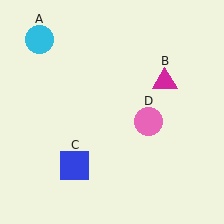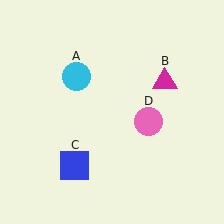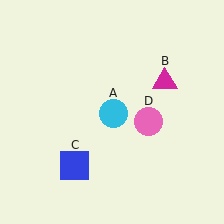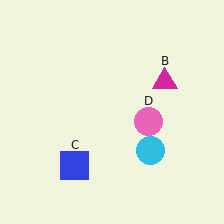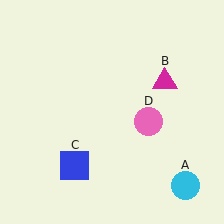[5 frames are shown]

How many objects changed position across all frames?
1 object changed position: cyan circle (object A).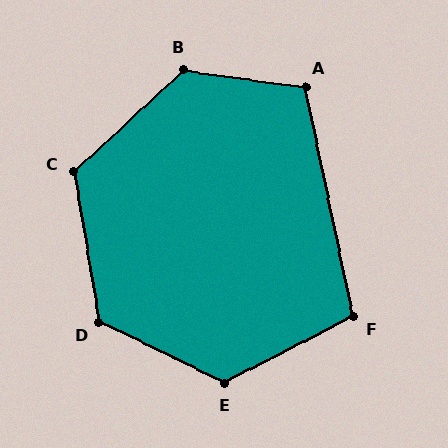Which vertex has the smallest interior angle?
F, at approximately 106 degrees.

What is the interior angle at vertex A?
Approximately 110 degrees (obtuse).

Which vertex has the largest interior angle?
B, at approximately 129 degrees.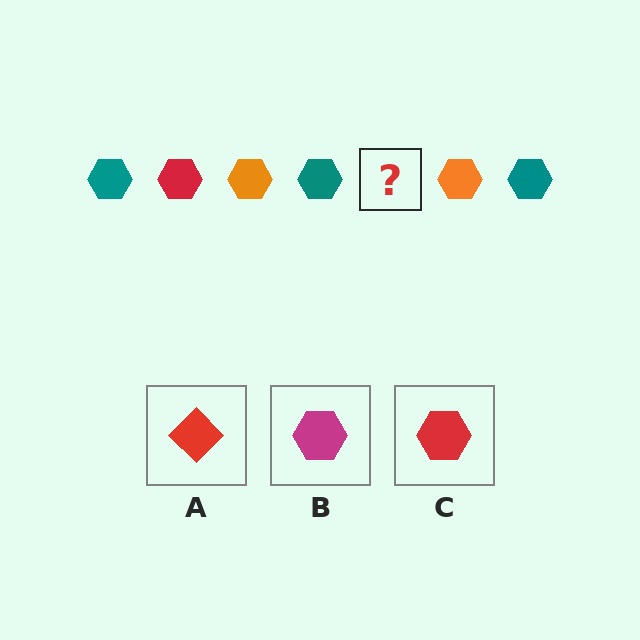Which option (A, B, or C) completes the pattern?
C.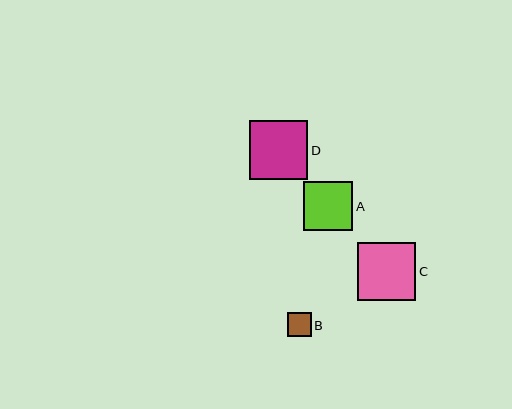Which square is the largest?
Square D is the largest with a size of approximately 59 pixels.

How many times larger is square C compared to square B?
Square C is approximately 2.4 times the size of square B.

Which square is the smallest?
Square B is the smallest with a size of approximately 24 pixels.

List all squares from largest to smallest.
From largest to smallest: D, C, A, B.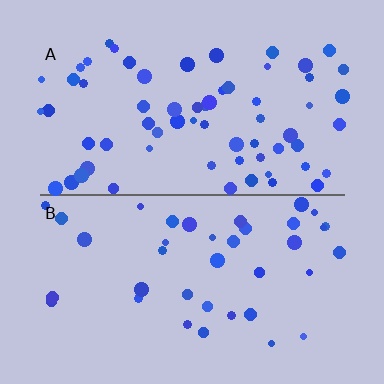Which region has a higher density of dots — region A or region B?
A (the top).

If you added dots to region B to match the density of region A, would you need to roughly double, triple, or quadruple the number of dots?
Approximately double.